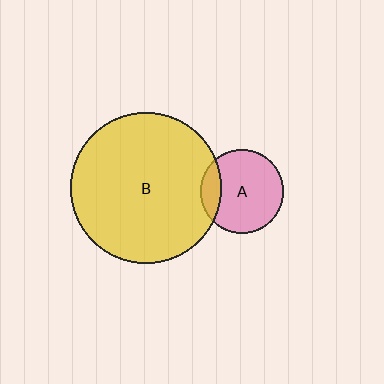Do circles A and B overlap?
Yes.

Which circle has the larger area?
Circle B (yellow).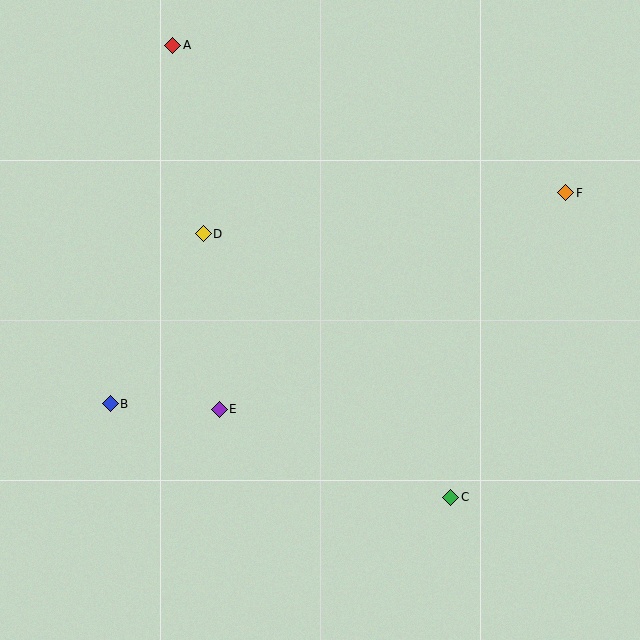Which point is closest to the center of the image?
Point E at (219, 409) is closest to the center.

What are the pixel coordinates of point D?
Point D is at (203, 234).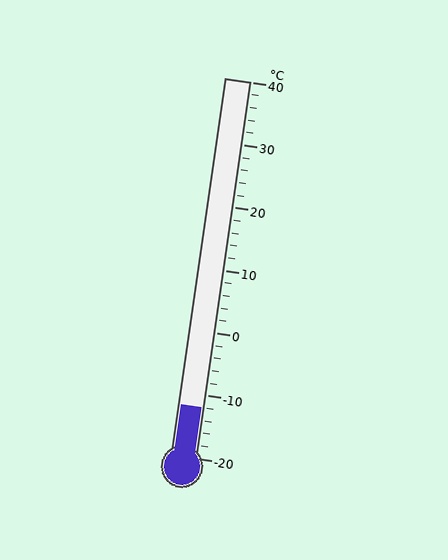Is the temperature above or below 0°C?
The temperature is below 0°C.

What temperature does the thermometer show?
The thermometer shows approximately -12°C.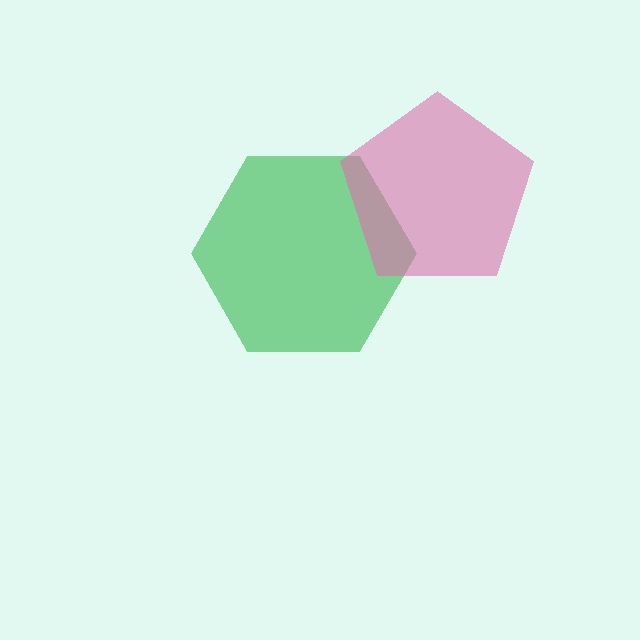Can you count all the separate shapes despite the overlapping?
Yes, there are 2 separate shapes.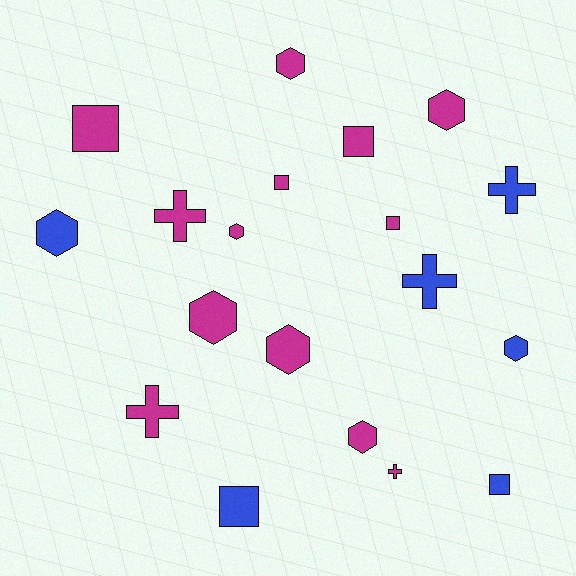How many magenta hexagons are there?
There are 6 magenta hexagons.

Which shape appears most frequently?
Hexagon, with 8 objects.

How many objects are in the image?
There are 19 objects.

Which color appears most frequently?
Magenta, with 13 objects.